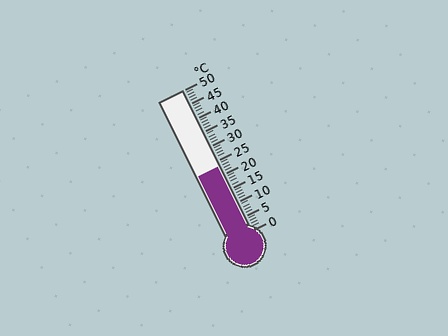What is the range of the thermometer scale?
The thermometer scale ranges from 0°C to 50°C.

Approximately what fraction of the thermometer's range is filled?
The thermometer is filled to approximately 45% of its range.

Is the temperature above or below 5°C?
The temperature is above 5°C.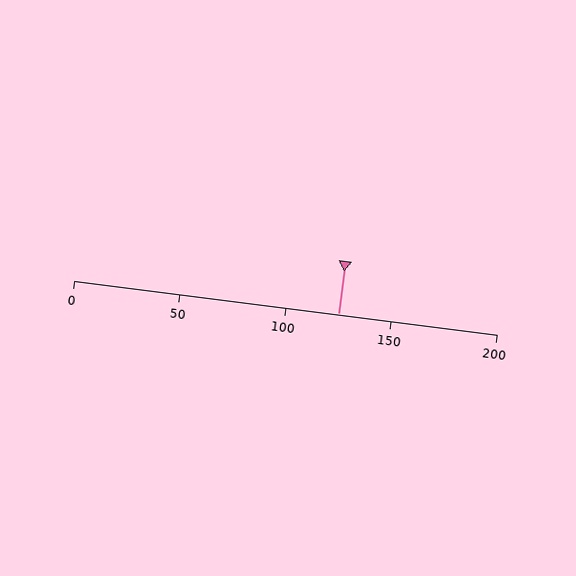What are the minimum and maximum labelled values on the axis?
The axis runs from 0 to 200.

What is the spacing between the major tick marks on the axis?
The major ticks are spaced 50 apart.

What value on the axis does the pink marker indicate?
The marker indicates approximately 125.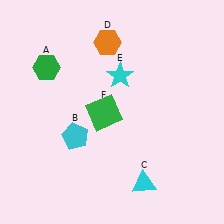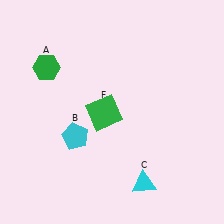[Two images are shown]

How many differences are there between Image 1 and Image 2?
There are 2 differences between the two images.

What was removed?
The orange hexagon (D), the cyan star (E) were removed in Image 2.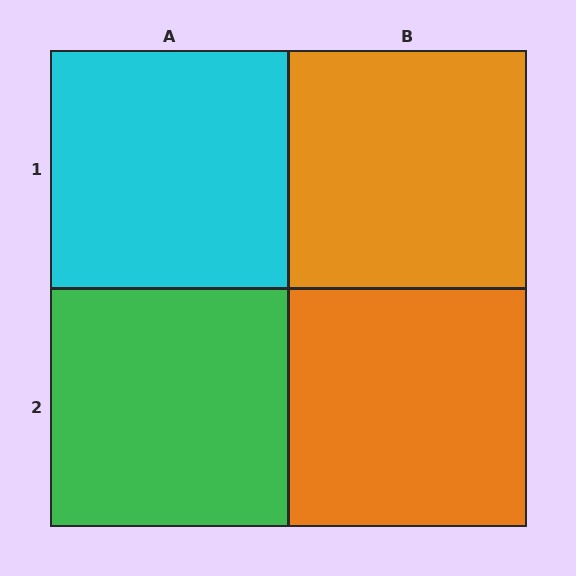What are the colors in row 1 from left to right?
Cyan, orange.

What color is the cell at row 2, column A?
Green.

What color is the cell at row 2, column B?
Orange.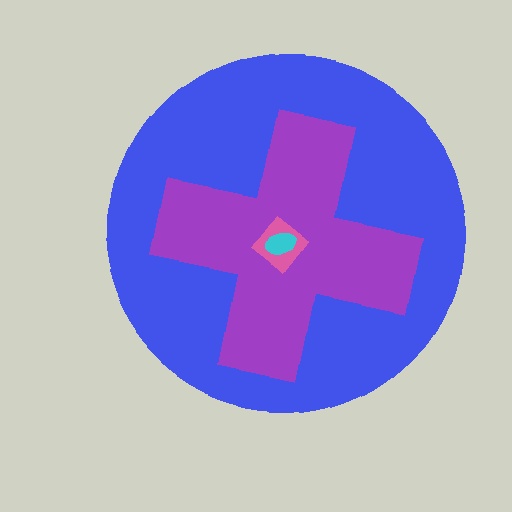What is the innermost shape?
The cyan ellipse.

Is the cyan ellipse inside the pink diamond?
Yes.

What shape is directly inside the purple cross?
The pink diamond.